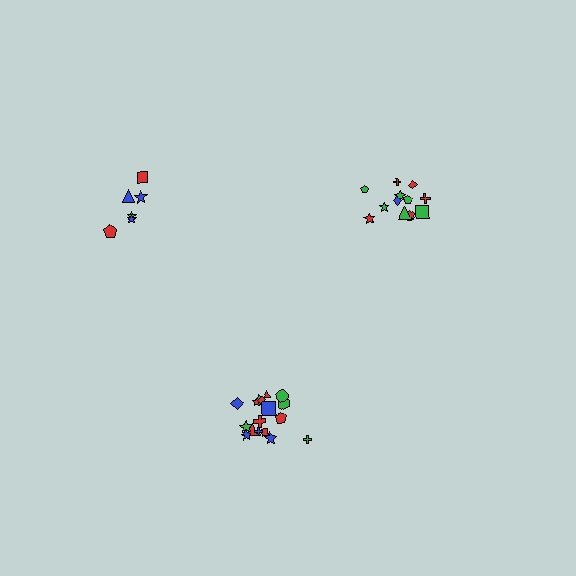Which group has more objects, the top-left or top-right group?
The top-right group.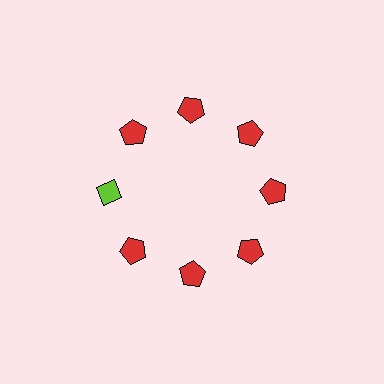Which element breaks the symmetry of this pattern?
The lime diamond at roughly the 9 o'clock position breaks the symmetry. All other shapes are red pentagons.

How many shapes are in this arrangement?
There are 8 shapes arranged in a ring pattern.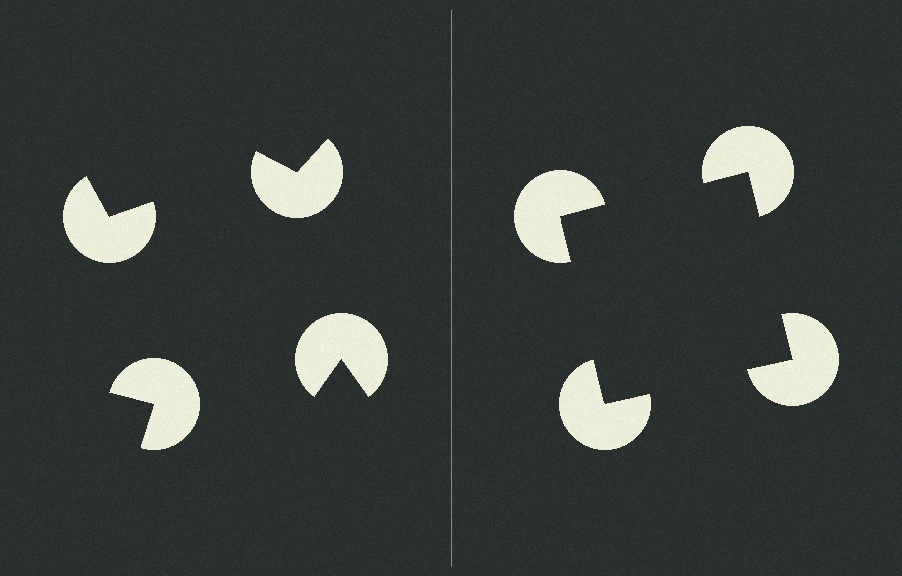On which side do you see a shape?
An illusory square appears on the right side. On the left side the wedge cuts are rotated, so no coherent shape forms.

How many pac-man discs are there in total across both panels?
8 — 4 on each side.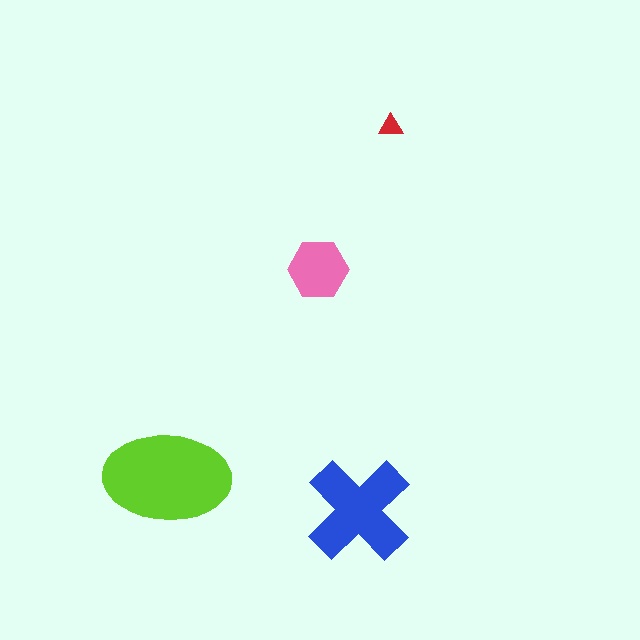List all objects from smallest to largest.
The red triangle, the pink hexagon, the blue cross, the lime ellipse.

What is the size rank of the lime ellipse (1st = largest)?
1st.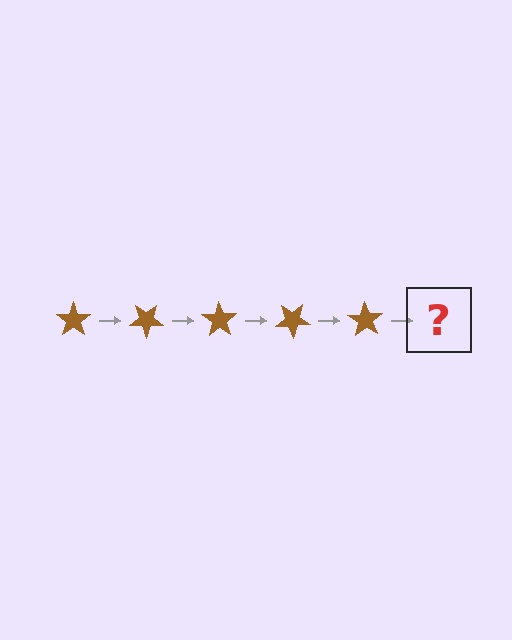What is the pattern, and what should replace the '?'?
The pattern is that the star rotates 35 degrees each step. The '?' should be a brown star rotated 175 degrees.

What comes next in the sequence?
The next element should be a brown star rotated 175 degrees.